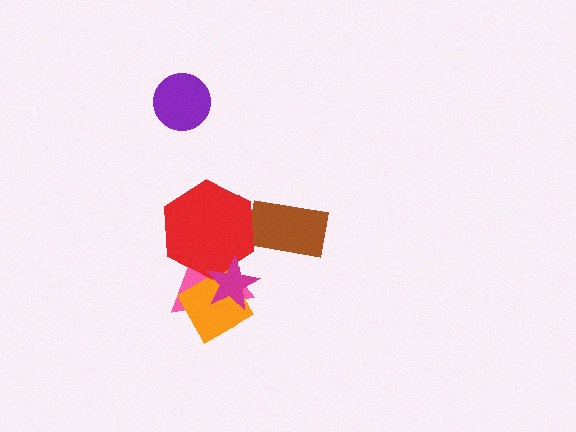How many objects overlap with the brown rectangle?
1 object overlaps with the brown rectangle.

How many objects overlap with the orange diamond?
3 objects overlap with the orange diamond.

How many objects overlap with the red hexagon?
4 objects overlap with the red hexagon.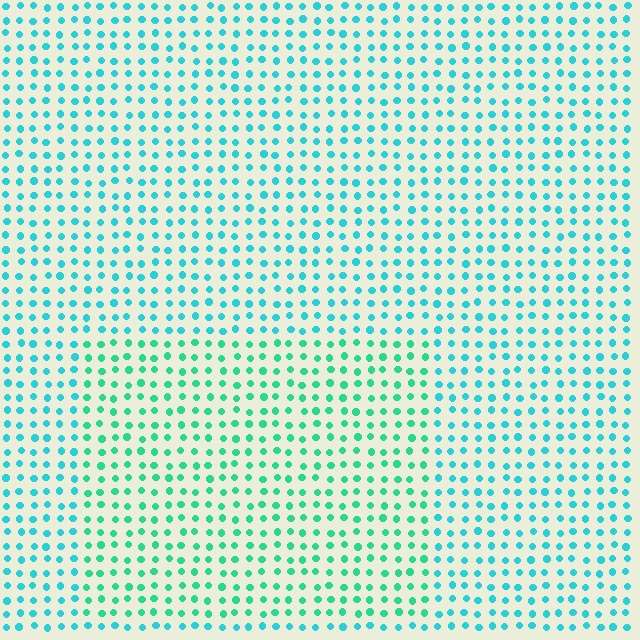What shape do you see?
I see a rectangle.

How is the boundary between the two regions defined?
The boundary is defined purely by a slight shift in hue (about 29 degrees). Spacing, size, and orientation are identical on both sides.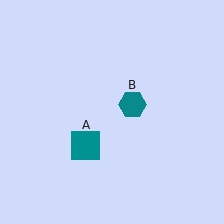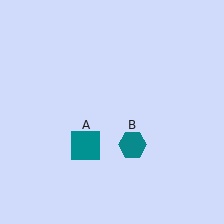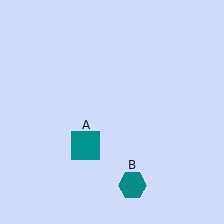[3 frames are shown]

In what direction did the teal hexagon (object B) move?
The teal hexagon (object B) moved down.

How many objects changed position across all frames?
1 object changed position: teal hexagon (object B).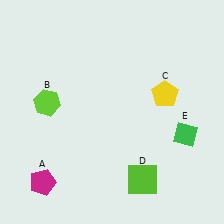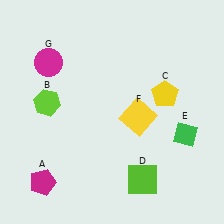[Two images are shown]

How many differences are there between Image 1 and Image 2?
There are 2 differences between the two images.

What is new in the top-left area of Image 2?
A magenta circle (G) was added in the top-left area of Image 2.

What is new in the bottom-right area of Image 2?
A yellow square (F) was added in the bottom-right area of Image 2.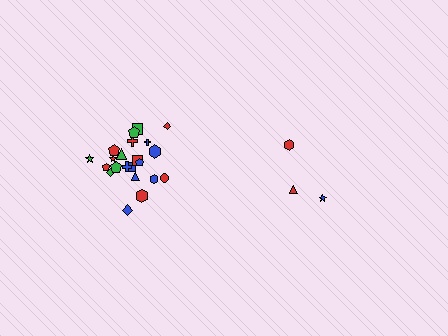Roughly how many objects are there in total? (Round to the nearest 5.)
Roughly 25 objects in total.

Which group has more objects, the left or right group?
The left group.